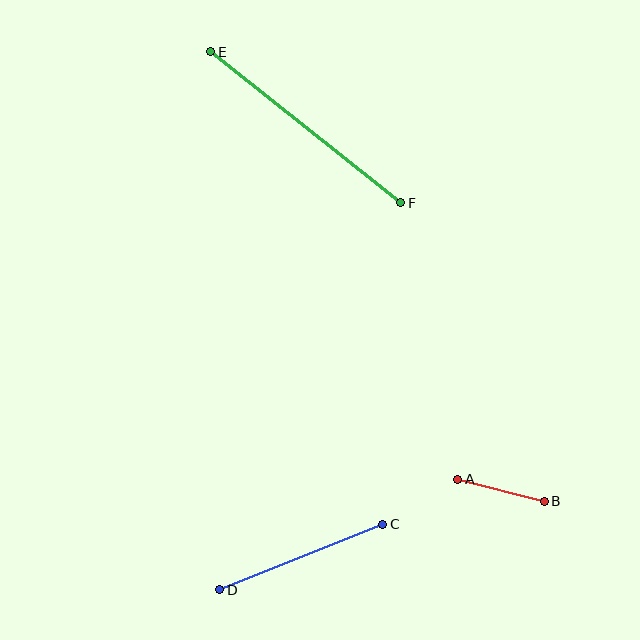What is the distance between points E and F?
The distance is approximately 243 pixels.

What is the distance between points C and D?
The distance is approximately 176 pixels.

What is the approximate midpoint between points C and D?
The midpoint is at approximately (301, 557) pixels.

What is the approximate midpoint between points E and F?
The midpoint is at approximately (306, 127) pixels.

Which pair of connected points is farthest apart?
Points E and F are farthest apart.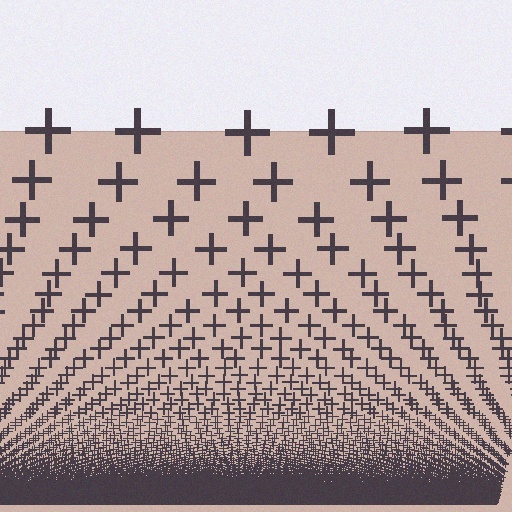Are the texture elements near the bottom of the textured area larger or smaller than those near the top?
Smaller. The gradient is inverted — elements near the bottom are smaller and denser.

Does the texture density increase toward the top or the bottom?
Density increases toward the bottom.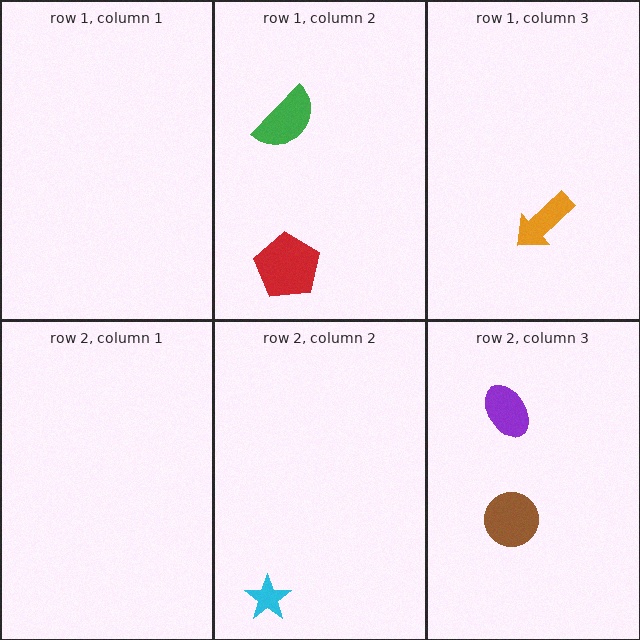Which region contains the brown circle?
The row 2, column 3 region.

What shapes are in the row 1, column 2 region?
The green semicircle, the red pentagon.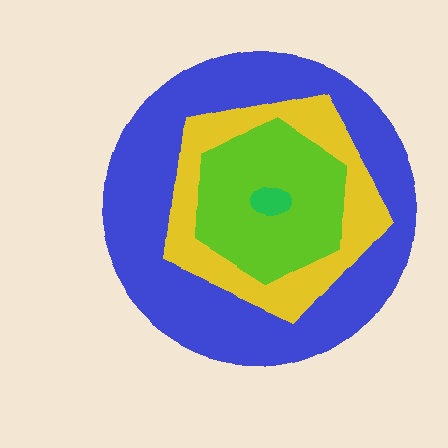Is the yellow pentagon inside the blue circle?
Yes.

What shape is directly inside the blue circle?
The yellow pentagon.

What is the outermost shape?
The blue circle.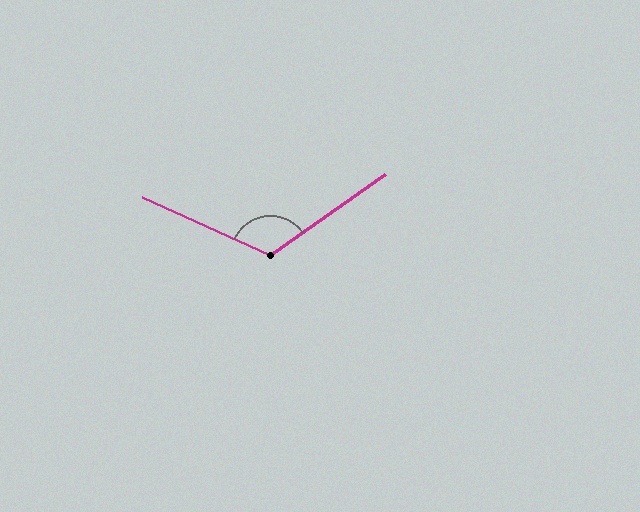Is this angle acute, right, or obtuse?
It is obtuse.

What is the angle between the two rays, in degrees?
Approximately 121 degrees.